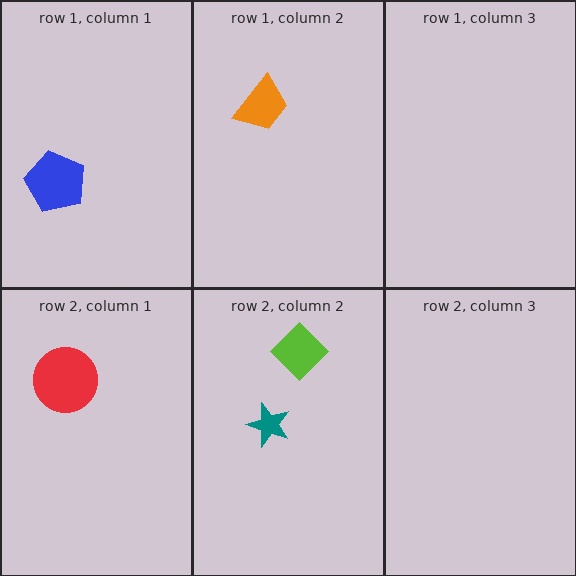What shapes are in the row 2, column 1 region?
The red circle.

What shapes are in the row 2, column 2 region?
The lime diamond, the teal star.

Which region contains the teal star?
The row 2, column 2 region.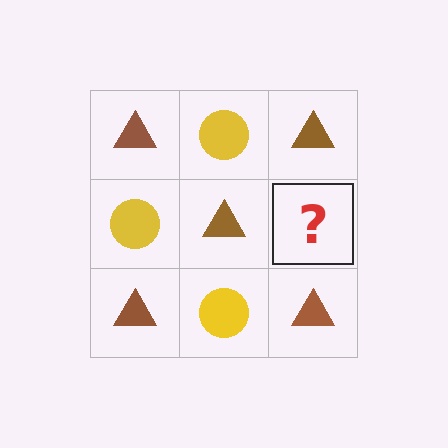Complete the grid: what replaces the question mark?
The question mark should be replaced with a yellow circle.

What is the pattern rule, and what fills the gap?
The rule is that it alternates brown triangle and yellow circle in a checkerboard pattern. The gap should be filled with a yellow circle.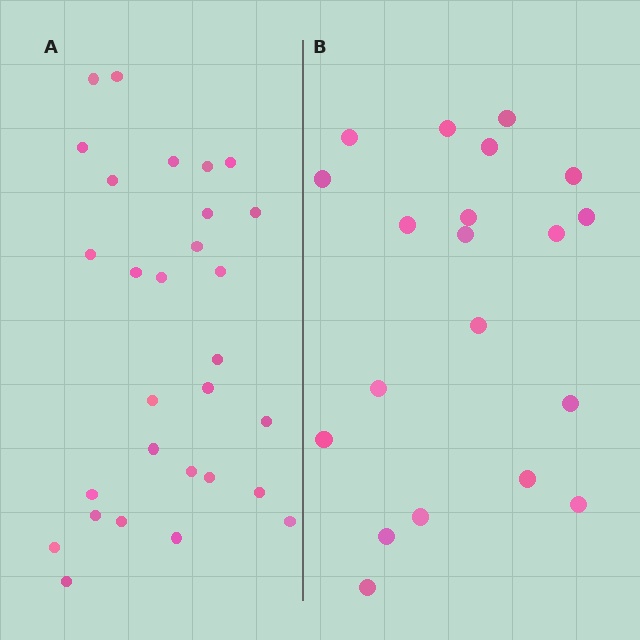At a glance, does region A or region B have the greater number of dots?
Region A (the left region) has more dots.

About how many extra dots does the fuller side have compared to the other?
Region A has roughly 8 or so more dots than region B.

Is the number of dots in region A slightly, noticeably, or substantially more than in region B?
Region A has substantially more. The ratio is roughly 1.4 to 1.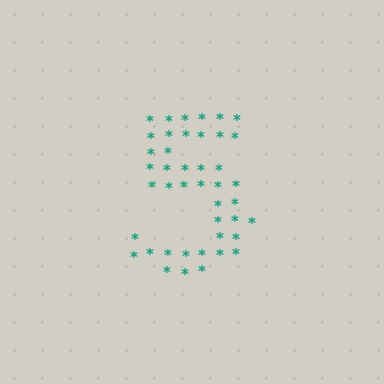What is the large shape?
The large shape is the digit 5.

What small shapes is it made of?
It is made of small asterisks.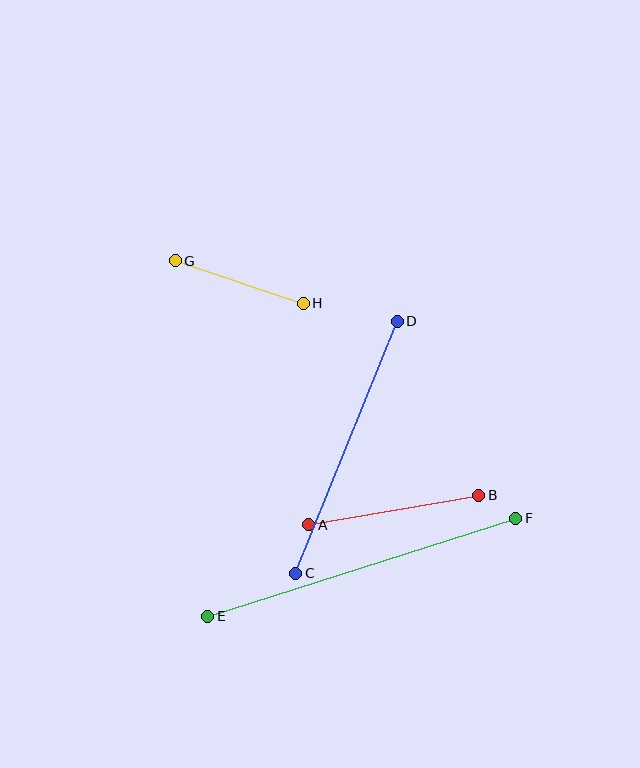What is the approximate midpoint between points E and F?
The midpoint is at approximately (362, 567) pixels.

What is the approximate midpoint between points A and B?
The midpoint is at approximately (394, 510) pixels.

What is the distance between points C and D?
The distance is approximately 272 pixels.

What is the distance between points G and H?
The distance is approximately 135 pixels.